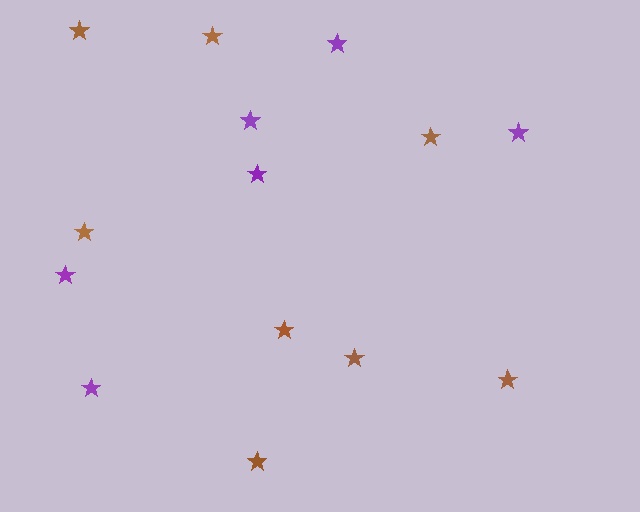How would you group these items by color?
There are 2 groups: one group of brown stars (8) and one group of purple stars (6).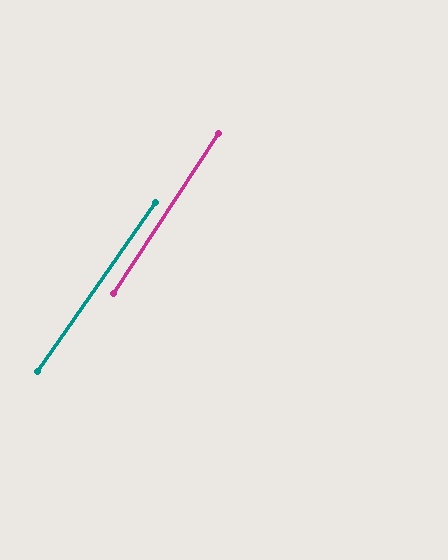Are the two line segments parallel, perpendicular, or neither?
Parallel — their directions differ by only 1.5°.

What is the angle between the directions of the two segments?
Approximately 1 degree.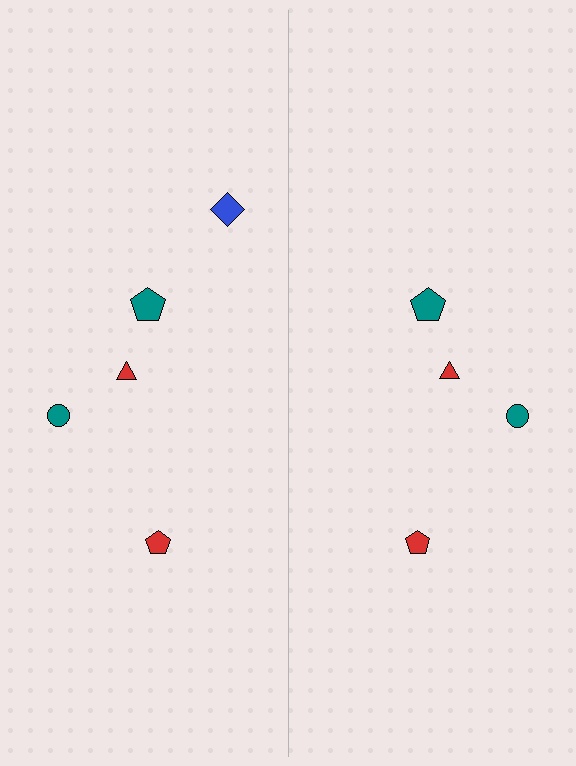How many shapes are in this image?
There are 9 shapes in this image.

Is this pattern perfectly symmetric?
No, the pattern is not perfectly symmetric. A blue diamond is missing from the right side.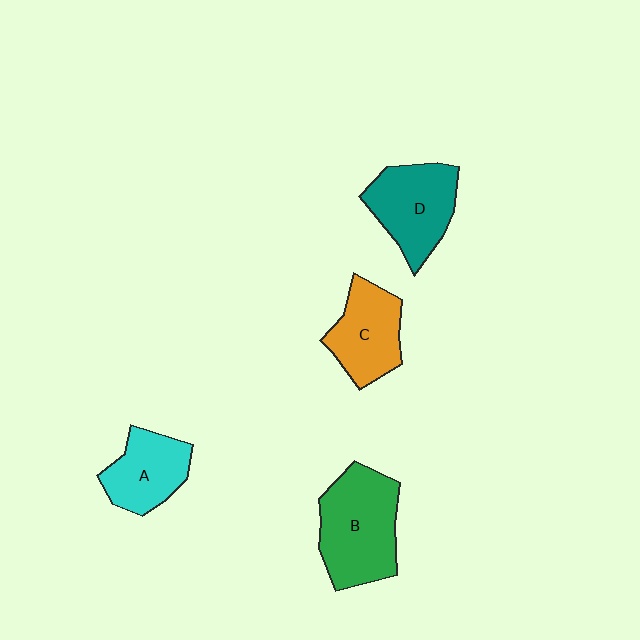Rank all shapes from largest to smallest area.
From largest to smallest: B (green), D (teal), C (orange), A (cyan).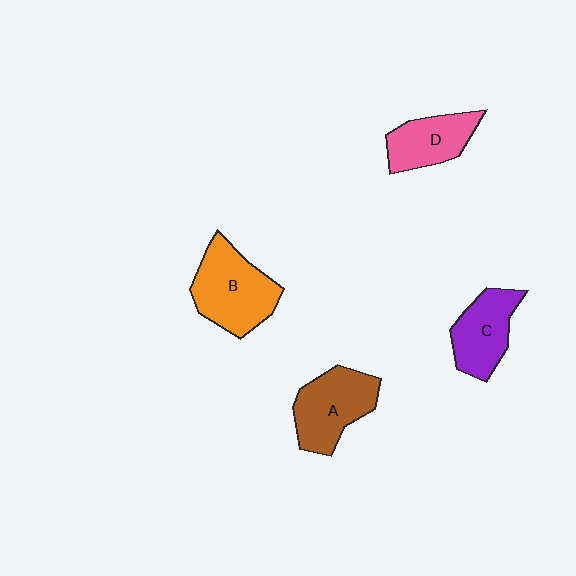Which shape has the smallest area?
Shape D (pink).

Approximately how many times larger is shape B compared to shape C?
Approximately 1.3 times.